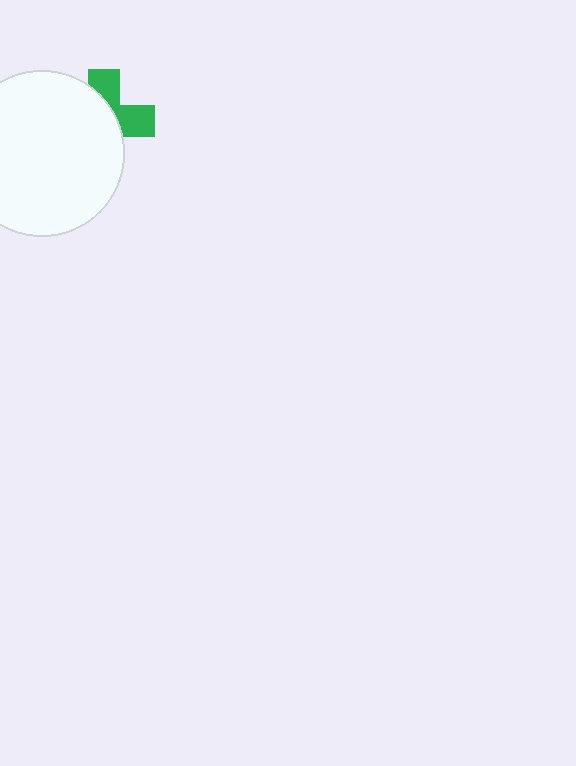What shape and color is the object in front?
The object in front is a white circle.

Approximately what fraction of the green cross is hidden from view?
Roughly 62% of the green cross is hidden behind the white circle.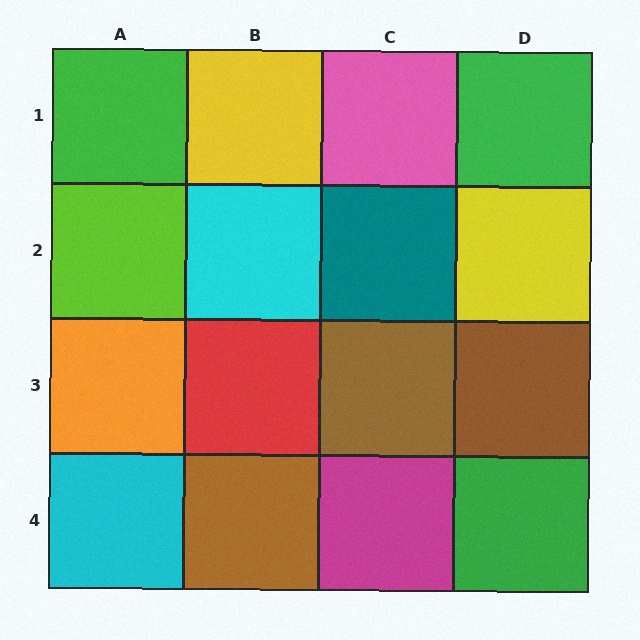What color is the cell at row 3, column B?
Red.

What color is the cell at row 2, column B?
Cyan.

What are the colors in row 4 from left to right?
Cyan, brown, magenta, green.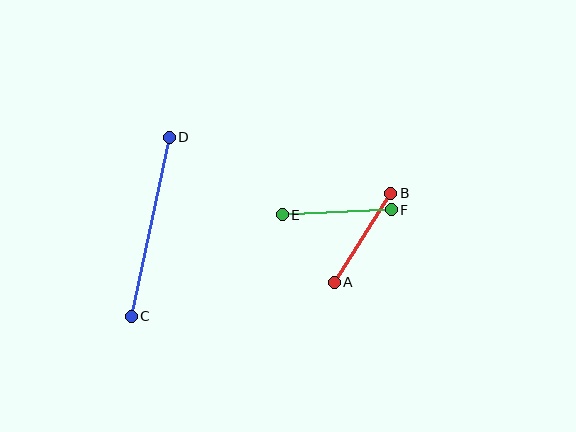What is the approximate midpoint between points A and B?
The midpoint is at approximately (363, 238) pixels.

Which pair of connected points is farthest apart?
Points C and D are farthest apart.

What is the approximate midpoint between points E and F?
The midpoint is at approximately (337, 212) pixels.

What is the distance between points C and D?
The distance is approximately 183 pixels.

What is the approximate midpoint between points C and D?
The midpoint is at approximately (150, 227) pixels.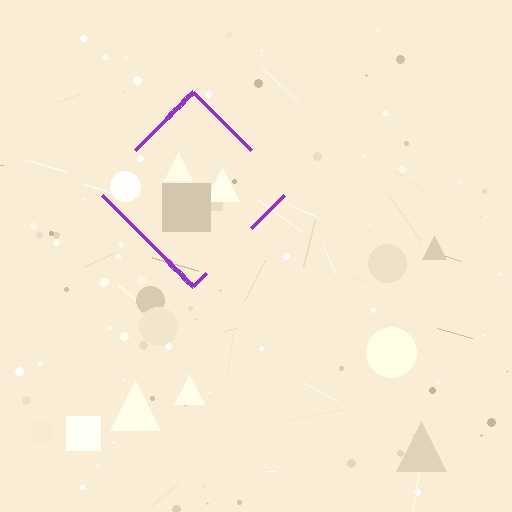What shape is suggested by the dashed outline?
The dashed outline suggests a diamond.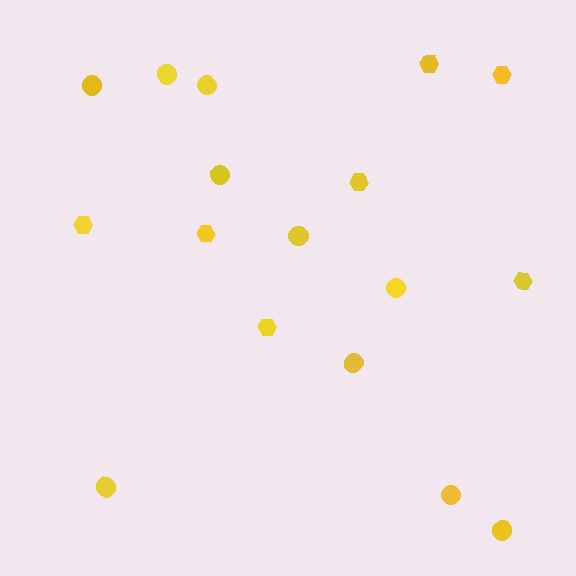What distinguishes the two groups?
There are 2 groups: one group of hexagons (7) and one group of circles (10).